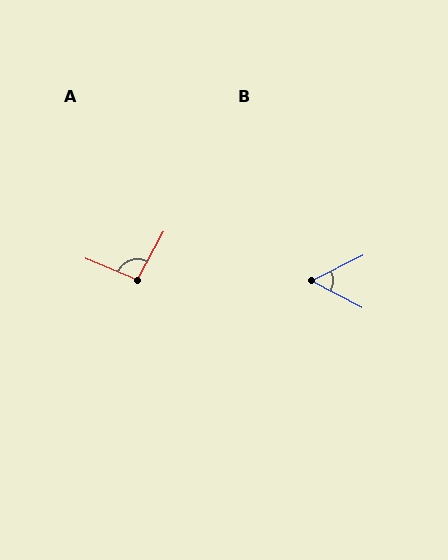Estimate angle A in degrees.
Approximately 96 degrees.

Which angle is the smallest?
B, at approximately 54 degrees.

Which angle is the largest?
A, at approximately 96 degrees.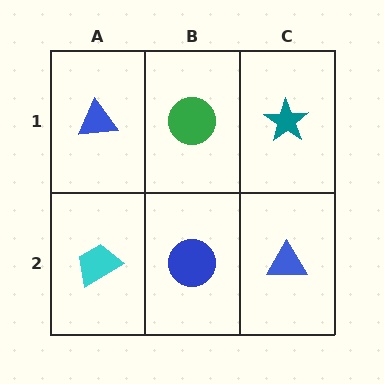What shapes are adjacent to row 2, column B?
A green circle (row 1, column B), a cyan trapezoid (row 2, column A), a blue triangle (row 2, column C).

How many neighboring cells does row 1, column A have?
2.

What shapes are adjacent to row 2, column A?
A blue triangle (row 1, column A), a blue circle (row 2, column B).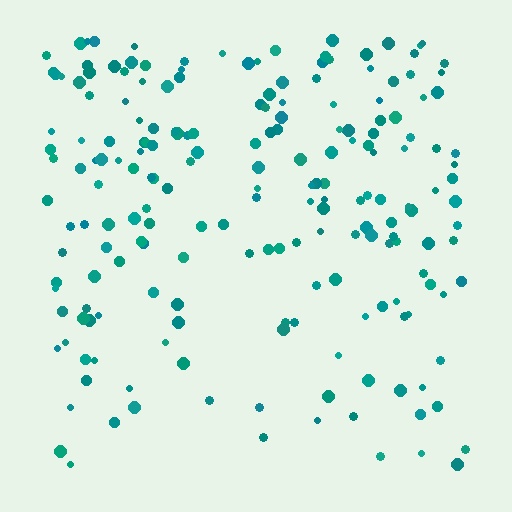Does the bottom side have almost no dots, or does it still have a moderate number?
Still a moderate number, just noticeably fewer than the top.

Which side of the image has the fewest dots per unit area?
The bottom.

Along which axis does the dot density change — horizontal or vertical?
Vertical.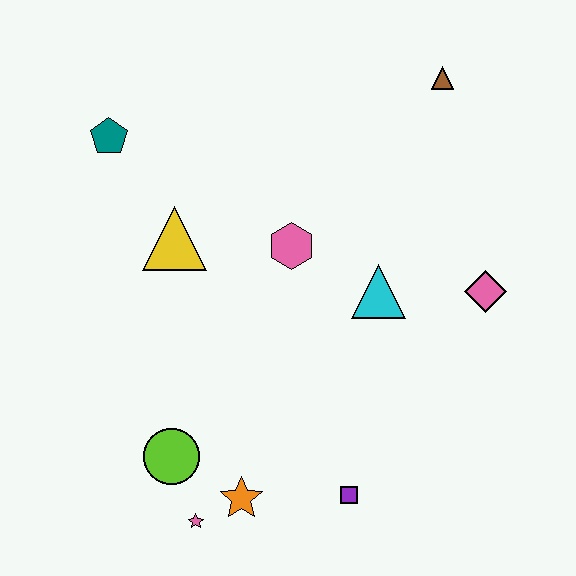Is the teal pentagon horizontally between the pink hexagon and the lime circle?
No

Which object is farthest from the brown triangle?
The pink star is farthest from the brown triangle.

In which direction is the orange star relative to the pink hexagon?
The orange star is below the pink hexagon.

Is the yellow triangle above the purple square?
Yes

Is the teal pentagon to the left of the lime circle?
Yes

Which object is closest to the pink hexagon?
The cyan triangle is closest to the pink hexagon.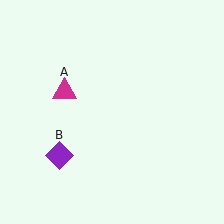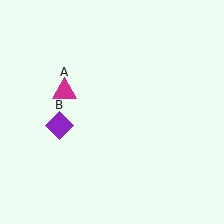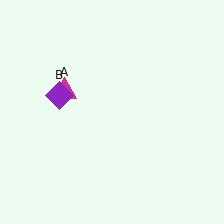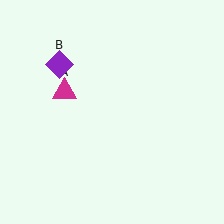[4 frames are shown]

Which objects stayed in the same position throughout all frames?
Magenta triangle (object A) remained stationary.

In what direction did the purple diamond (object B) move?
The purple diamond (object B) moved up.